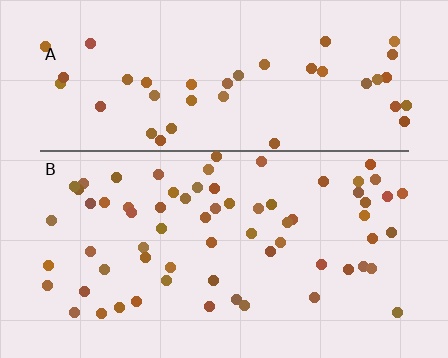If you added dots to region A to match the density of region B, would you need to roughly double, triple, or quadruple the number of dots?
Approximately double.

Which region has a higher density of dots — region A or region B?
B (the bottom).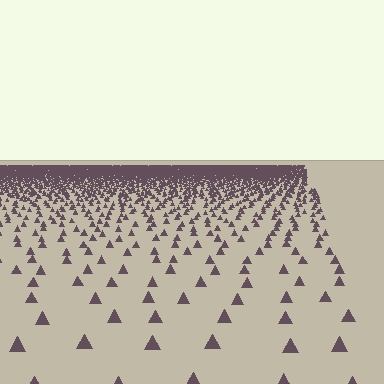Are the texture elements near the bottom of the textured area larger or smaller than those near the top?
Larger. Near the bottom, elements are closer to the viewer and appear at a bigger on-screen size.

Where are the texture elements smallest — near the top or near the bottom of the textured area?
Near the top.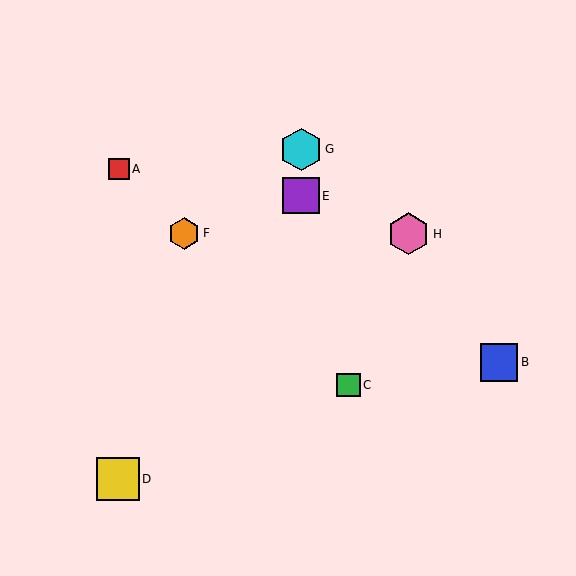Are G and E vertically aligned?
Yes, both are at x≈301.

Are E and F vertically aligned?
No, E is at x≈301 and F is at x≈184.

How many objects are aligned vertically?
2 objects (E, G) are aligned vertically.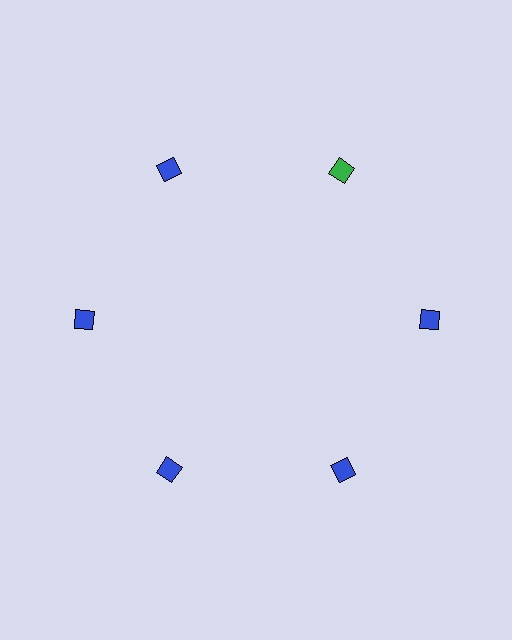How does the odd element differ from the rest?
It has a different color: green instead of blue.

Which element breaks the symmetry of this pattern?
The green diamond at roughly the 1 o'clock position breaks the symmetry. All other shapes are blue diamonds.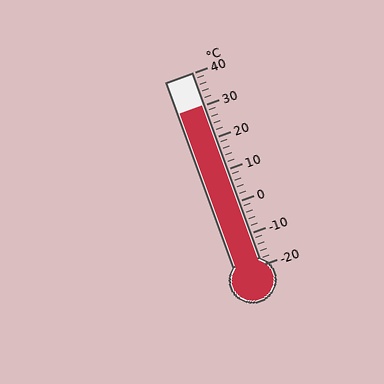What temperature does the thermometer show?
The thermometer shows approximately 30°C.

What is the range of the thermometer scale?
The thermometer scale ranges from -20°C to 40°C.